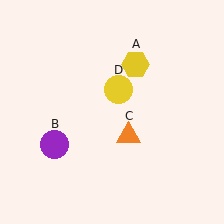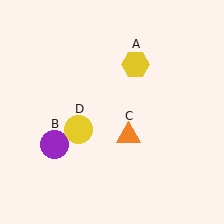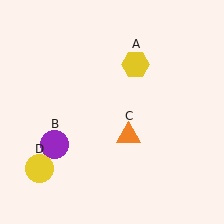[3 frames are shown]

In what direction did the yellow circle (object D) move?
The yellow circle (object D) moved down and to the left.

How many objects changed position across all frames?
1 object changed position: yellow circle (object D).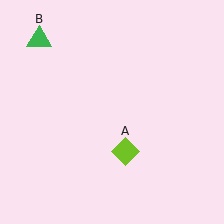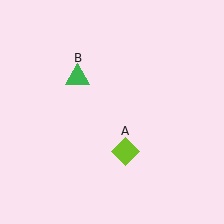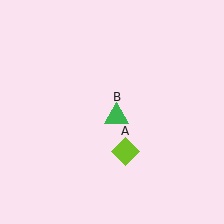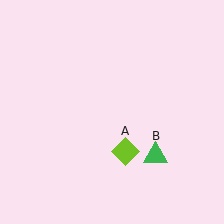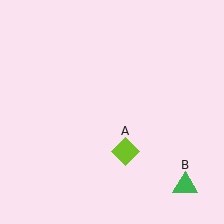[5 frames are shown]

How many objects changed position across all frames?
1 object changed position: green triangle (object B).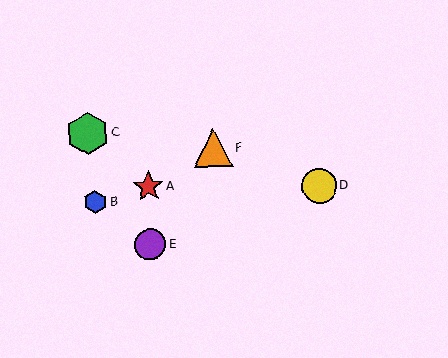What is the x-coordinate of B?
Object B is at x≈95.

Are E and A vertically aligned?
Yes, both are at x≈150.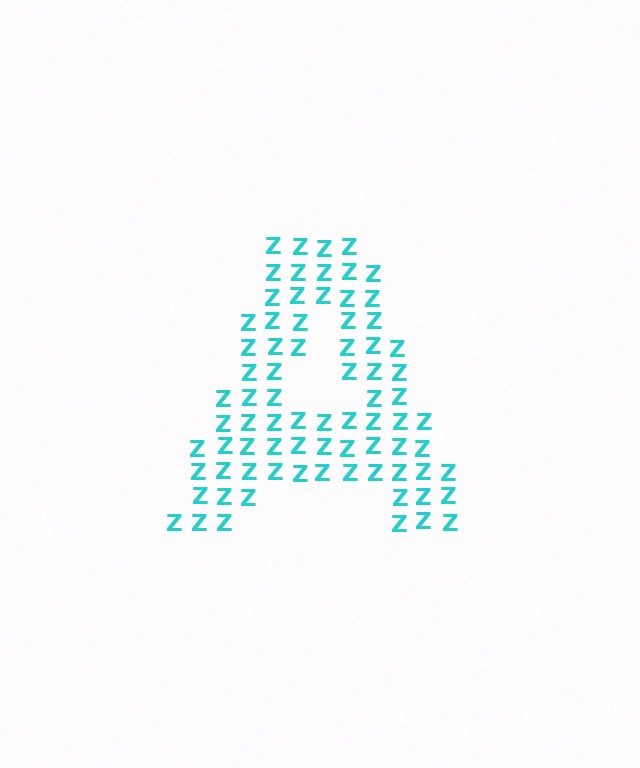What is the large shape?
The large shape is the letter A.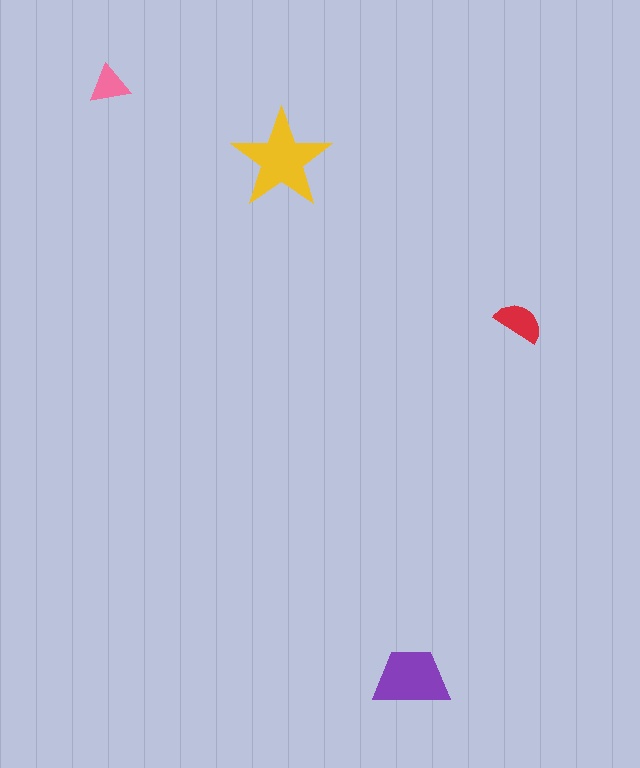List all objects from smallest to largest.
The pink triangle, the red semicircle, the purple trapezoid, the yellow star.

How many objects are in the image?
There are 4 objects in the image.